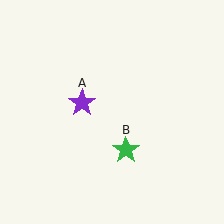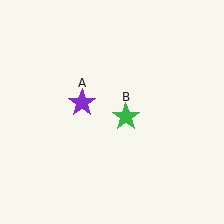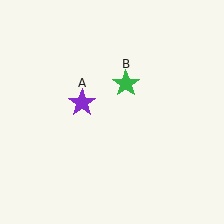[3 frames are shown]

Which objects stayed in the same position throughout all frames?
Purple star (object A) remained stationary.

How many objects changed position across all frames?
1 object changed position: green star (object B).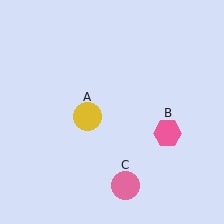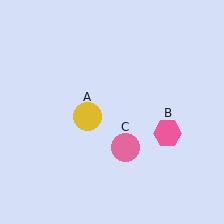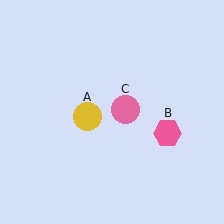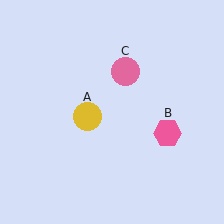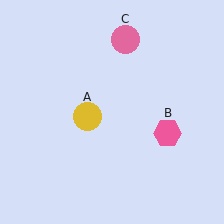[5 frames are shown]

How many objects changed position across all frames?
1 object changed position: pink circle (object C).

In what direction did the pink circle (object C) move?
The pink circle (object C) moved up.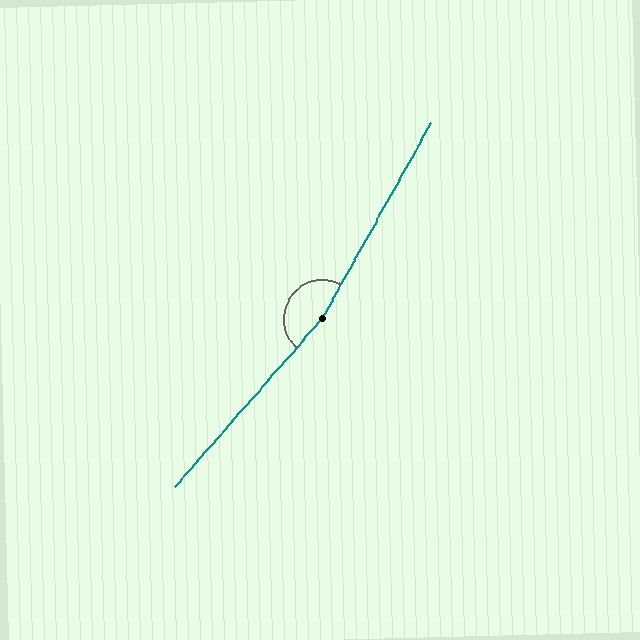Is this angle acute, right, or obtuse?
It is obtuse.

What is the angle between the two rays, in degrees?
Approximately 168 degrees.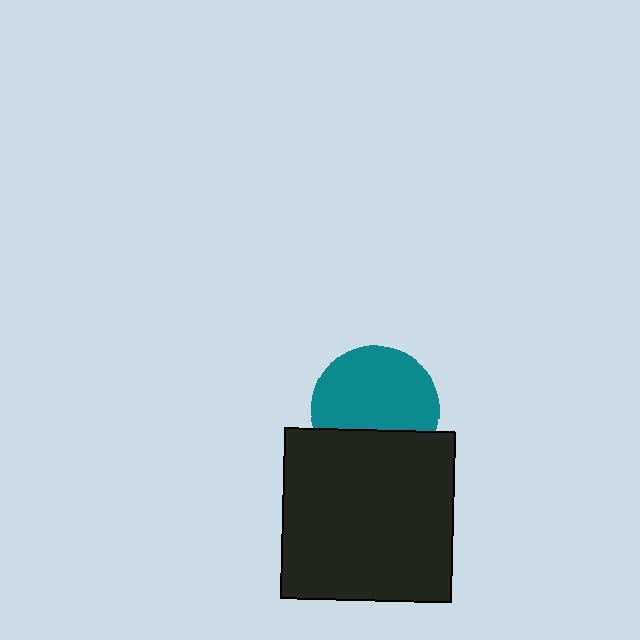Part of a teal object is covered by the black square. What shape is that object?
It is a circle.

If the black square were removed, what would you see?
You would see the complete teal circle.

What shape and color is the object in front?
The object in front is a black square.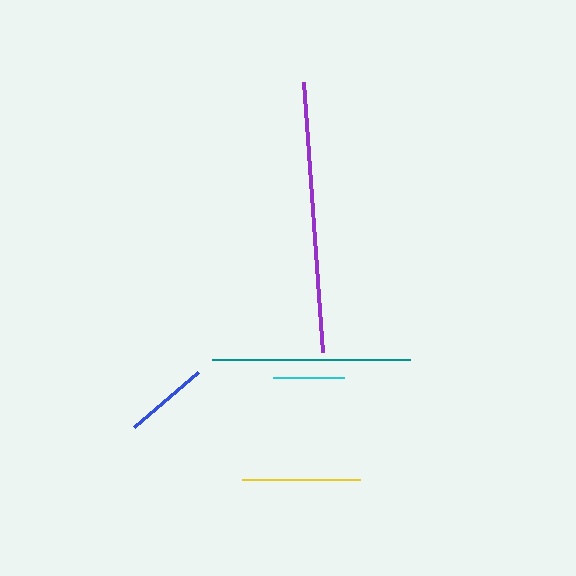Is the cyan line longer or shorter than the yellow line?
The yellow line is longer than the cyan line.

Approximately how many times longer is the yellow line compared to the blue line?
The yellow line is approximately 1.4 times the length of the blue line.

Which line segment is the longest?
The purple line is the longest at approximately 271 pixels.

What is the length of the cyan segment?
The cyan segment is approximately 70 pixels long.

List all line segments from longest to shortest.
From longest to shortest: purple, teal, yellow, blue, cyan.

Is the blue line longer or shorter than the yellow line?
The yellow line is longer than the blue line.